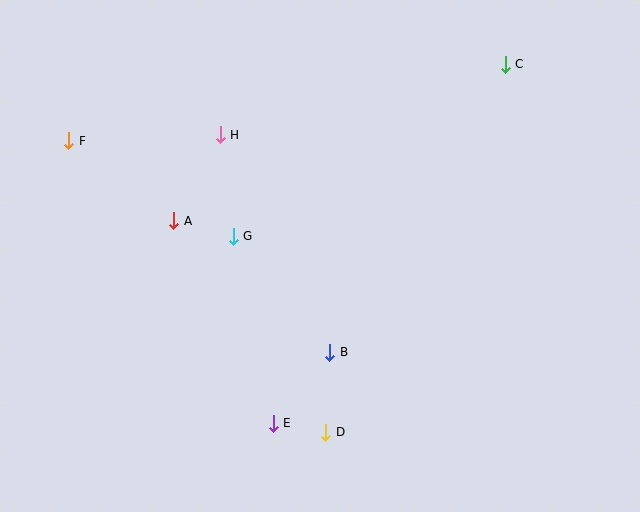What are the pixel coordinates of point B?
Point B is at (330, 352).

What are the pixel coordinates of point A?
Point A is at (174, 221).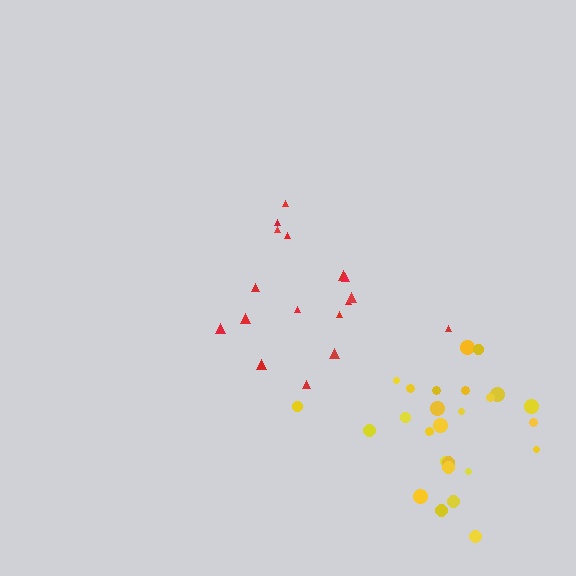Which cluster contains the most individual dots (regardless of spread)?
Yellow (26).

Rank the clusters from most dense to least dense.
yellow, red.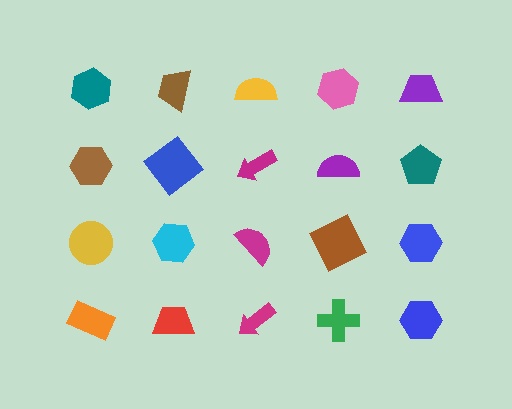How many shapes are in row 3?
5 shapes.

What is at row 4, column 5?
A blue hexagon.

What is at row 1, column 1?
A teal hexagon.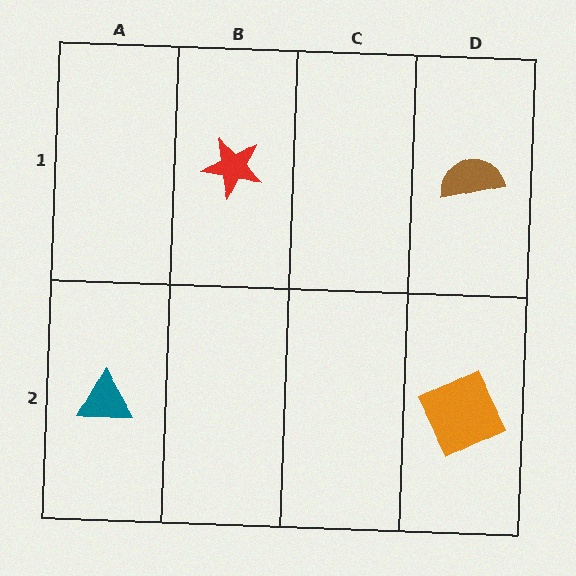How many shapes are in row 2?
2 shapes.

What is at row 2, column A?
A teal triangle.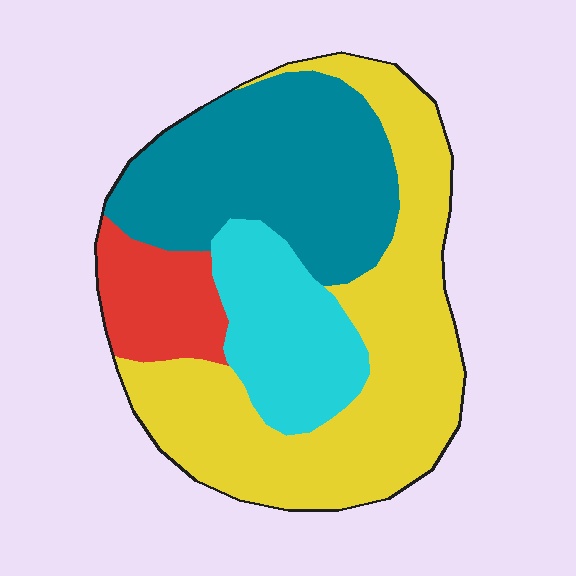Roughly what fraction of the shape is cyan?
Cyan takes up about one sixth (1/6) of the shape.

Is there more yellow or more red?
Yellow.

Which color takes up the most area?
Yellow, at roughly 45%.